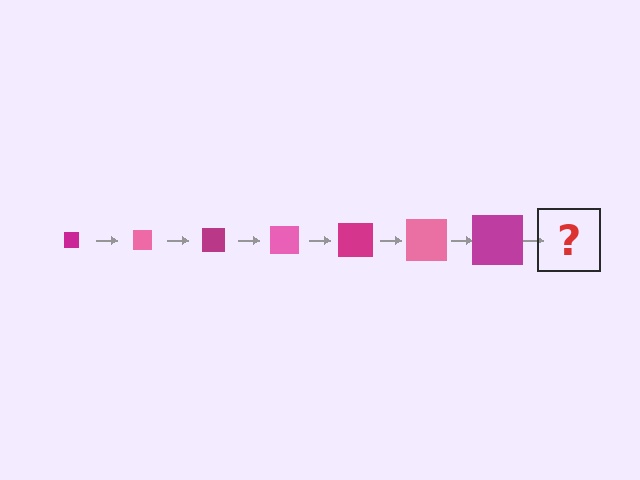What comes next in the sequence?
The next element should be a pink square, larger than the previous one.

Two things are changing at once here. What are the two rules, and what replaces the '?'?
The two rules are that the square grows larger each step and the color cycles through magenta and pink. The '?' should be a pink square, larger than the previous one.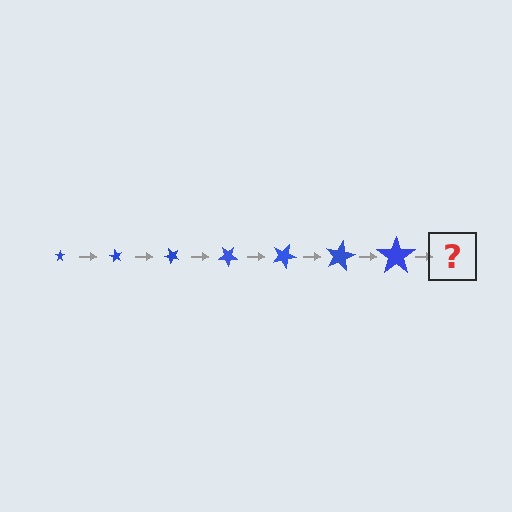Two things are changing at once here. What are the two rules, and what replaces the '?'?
The two rules are that the star grows larger each step and it rotates 60 degrees each step. The '?' should be a star, larger than the previous one and rotated 420 degrees from the start.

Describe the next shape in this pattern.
It should be a star, larger than the previous one and rotated 420 degrees from the start.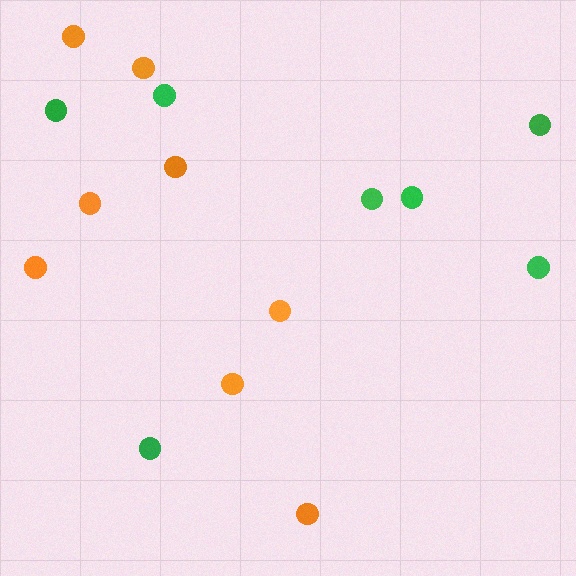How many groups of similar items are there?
There are 2 groups: one group of orange circles (8) and one group of green circles (7).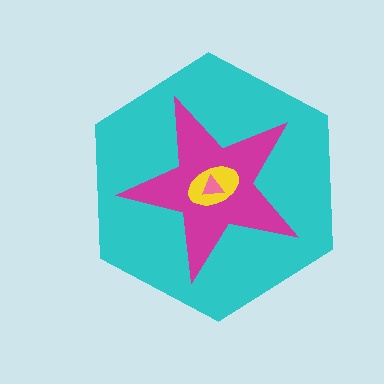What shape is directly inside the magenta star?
The yellow ellipse.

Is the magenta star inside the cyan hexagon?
Yes.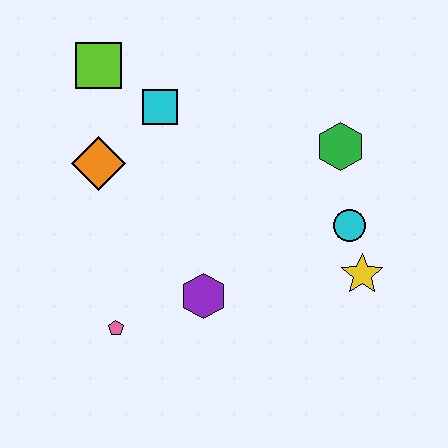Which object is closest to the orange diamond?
The cyan square is closest to the orange diamond.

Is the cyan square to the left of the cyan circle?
Yes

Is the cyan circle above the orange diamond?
No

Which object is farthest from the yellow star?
The lime square is farthest from the yellow star.